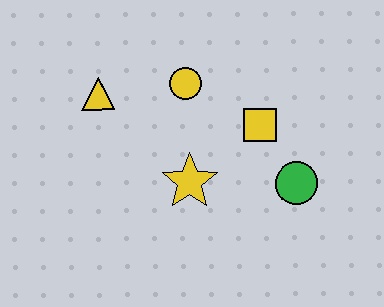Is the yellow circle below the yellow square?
No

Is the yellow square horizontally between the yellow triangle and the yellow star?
No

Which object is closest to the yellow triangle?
The yellow circle is closest to the yellow triangle.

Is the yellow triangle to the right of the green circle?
No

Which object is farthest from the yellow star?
The yellow triangle is farthest from the yellow star.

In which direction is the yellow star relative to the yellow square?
The yellow star is to the left of the yellow square.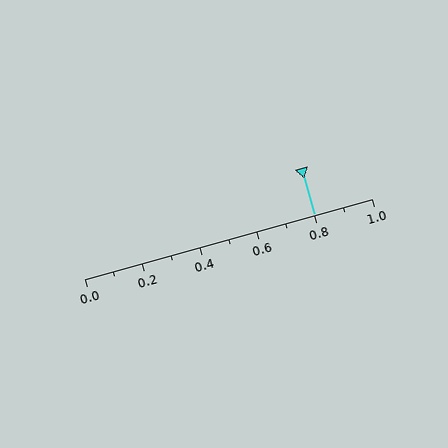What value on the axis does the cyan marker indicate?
The marker indicates approximately 0.8.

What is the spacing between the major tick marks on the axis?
The major ticks are spaced 0.2 apart.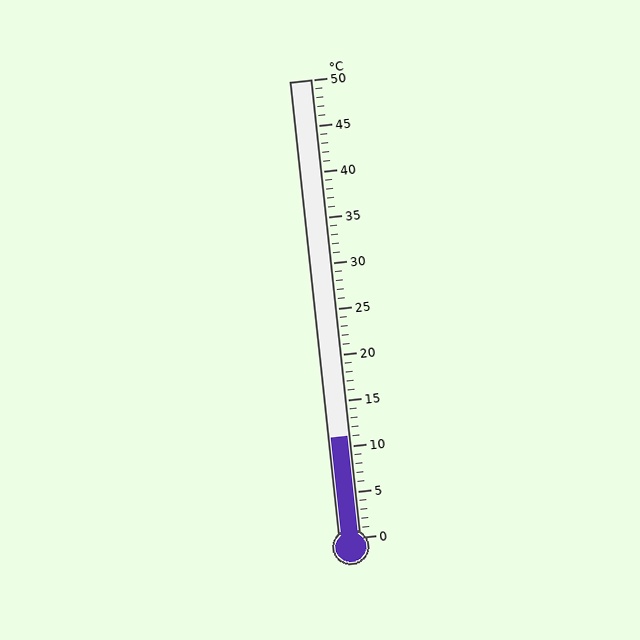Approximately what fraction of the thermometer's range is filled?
The thermometer is filled to approximately 20% of its range.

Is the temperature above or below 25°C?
The temperature is below 25°C.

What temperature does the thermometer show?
The thermometer shows approximately 11°C.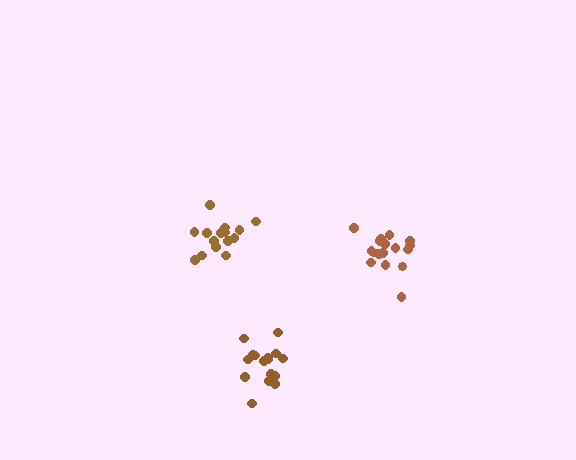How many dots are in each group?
Group 1: 16 dots, Group 2: 16 dots, Group 3: 17 dots (49 total).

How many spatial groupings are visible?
There are 3 spatial groupings.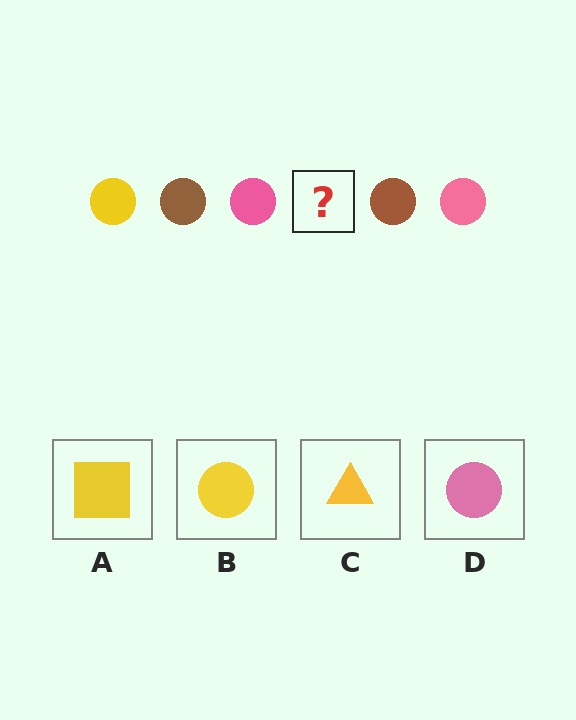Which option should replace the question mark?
Option B.